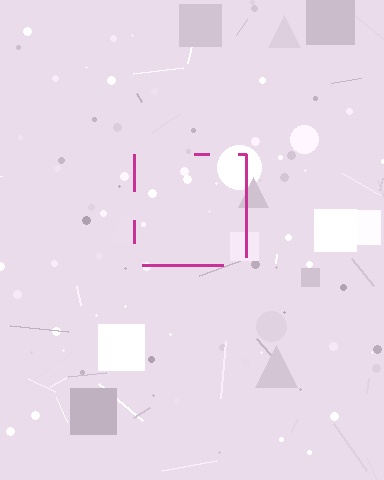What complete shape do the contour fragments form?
The contour fragments form a square.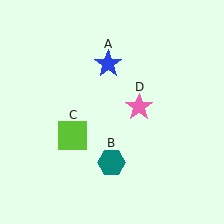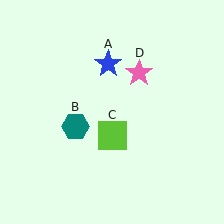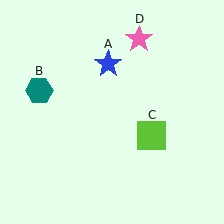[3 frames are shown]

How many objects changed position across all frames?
3 objects changed position: teal hexagon (object B), lime square (object C), pink star (object D).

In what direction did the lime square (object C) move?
The lime square (object C) moved right.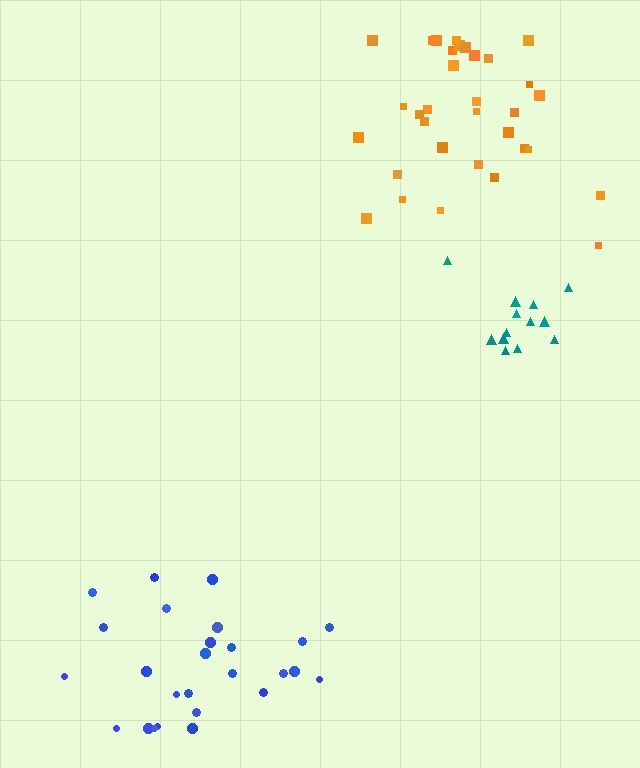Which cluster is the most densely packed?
Teal.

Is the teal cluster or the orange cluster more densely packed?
Teal.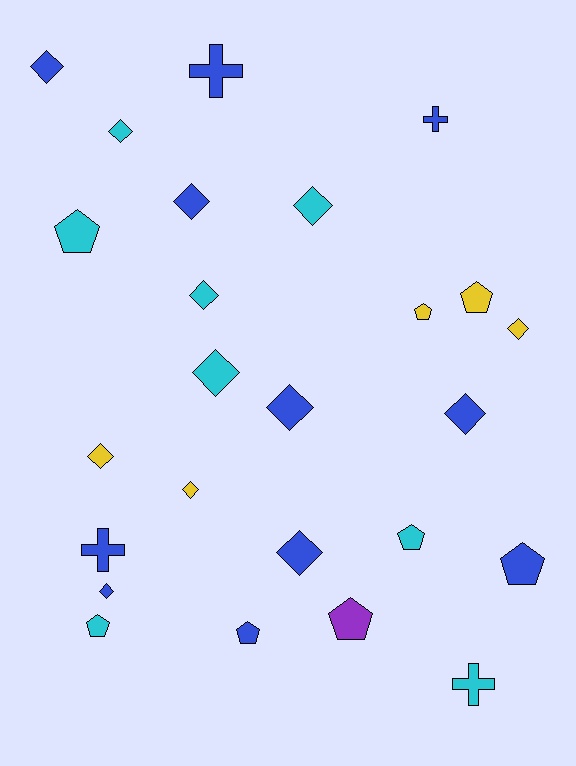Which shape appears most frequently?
Diamond, with 13 objects.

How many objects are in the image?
There are 25 objects.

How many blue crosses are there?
There are 3 blue crosses.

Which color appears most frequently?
Blue, with 11 objects.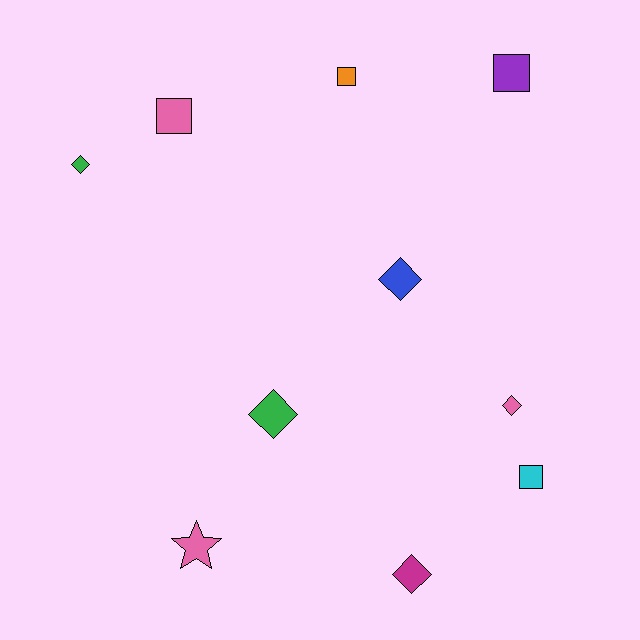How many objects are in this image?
There are 10 objects.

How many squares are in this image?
There are 4 squares.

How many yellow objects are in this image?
There are no yellow objects.